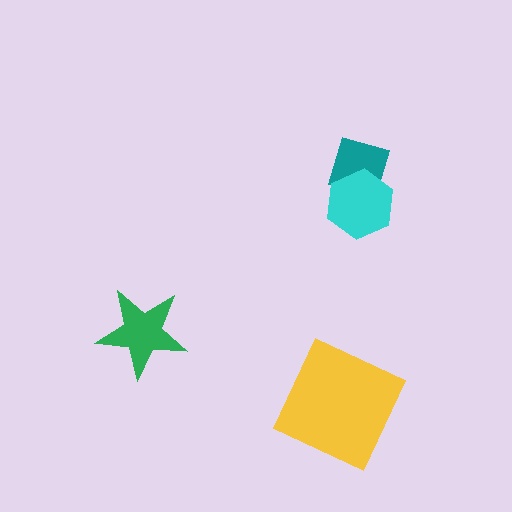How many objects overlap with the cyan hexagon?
1 object overlaps with the cyan hexagon.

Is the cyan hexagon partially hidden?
No, no other shape covers it.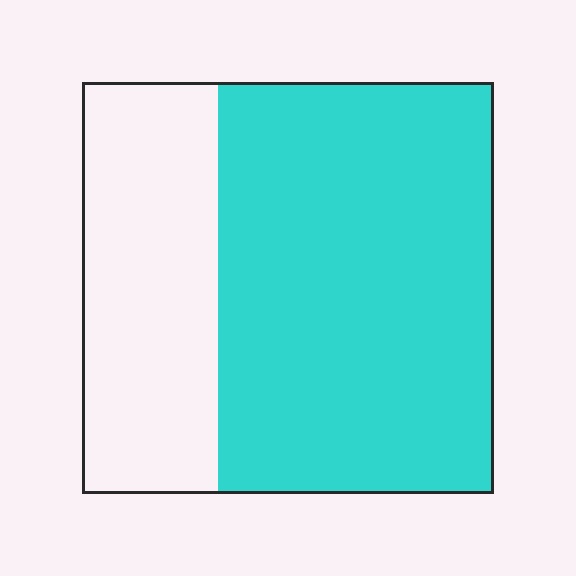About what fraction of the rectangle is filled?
About two thirds (2/3).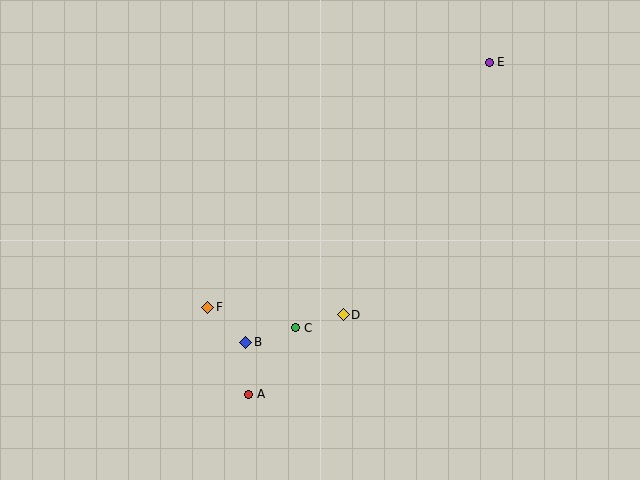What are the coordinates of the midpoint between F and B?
The midpoint between F and B is at (227, 325).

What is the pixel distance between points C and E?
The distance between C and E is 329 pixels.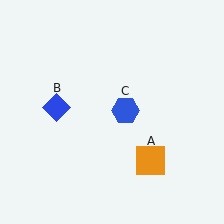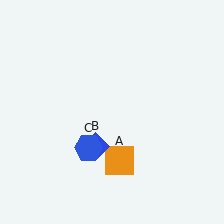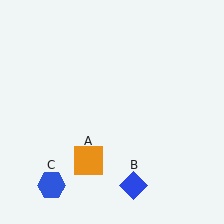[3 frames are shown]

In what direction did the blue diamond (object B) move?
The blue diamond (object B) moved down and to the right.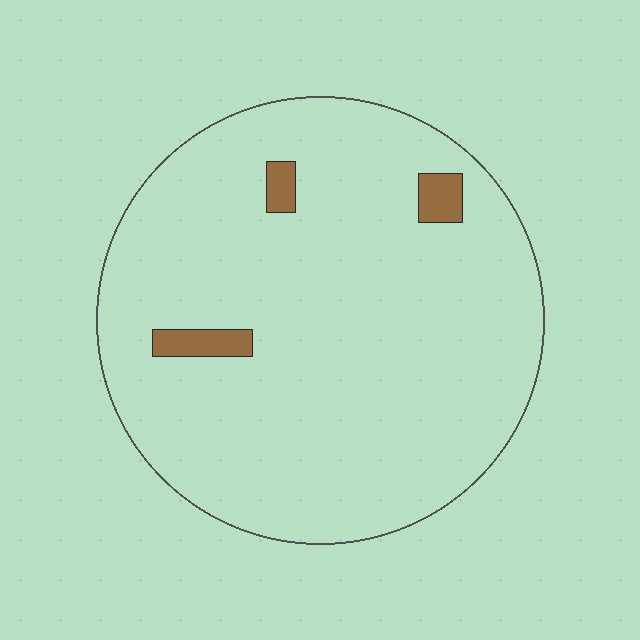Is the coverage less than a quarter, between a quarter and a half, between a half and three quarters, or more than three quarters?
Less than a quarter.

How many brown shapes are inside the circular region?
3.